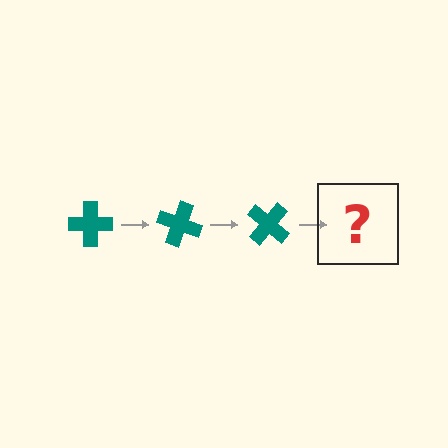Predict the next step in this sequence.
The next step is a teal cross rotated 60 degrees.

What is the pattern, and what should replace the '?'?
The pattern is that the cross rotates 20 degrees each step. The '?' should be a teal cross rotated 60 degrees.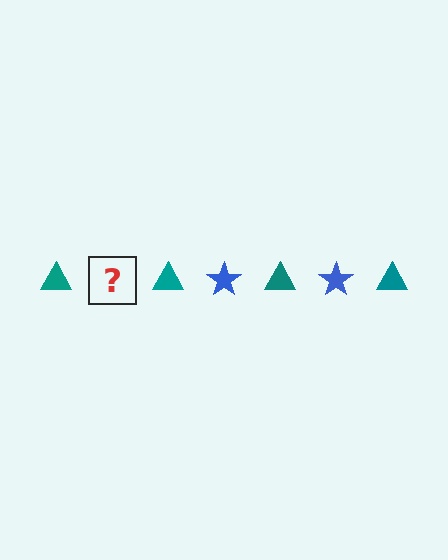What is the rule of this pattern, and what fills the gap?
The rule is that the pattern alternates between teal triangle and blue star. The gap should be filled with a blue star.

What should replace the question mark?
The question mark should be replaced with a blue star.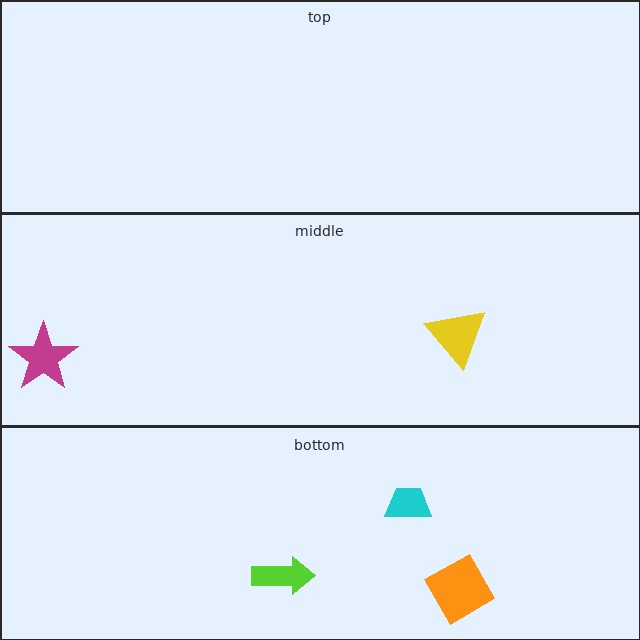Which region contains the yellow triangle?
The middle region.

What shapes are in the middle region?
The magenta star, the yellow triangle.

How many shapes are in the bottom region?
3.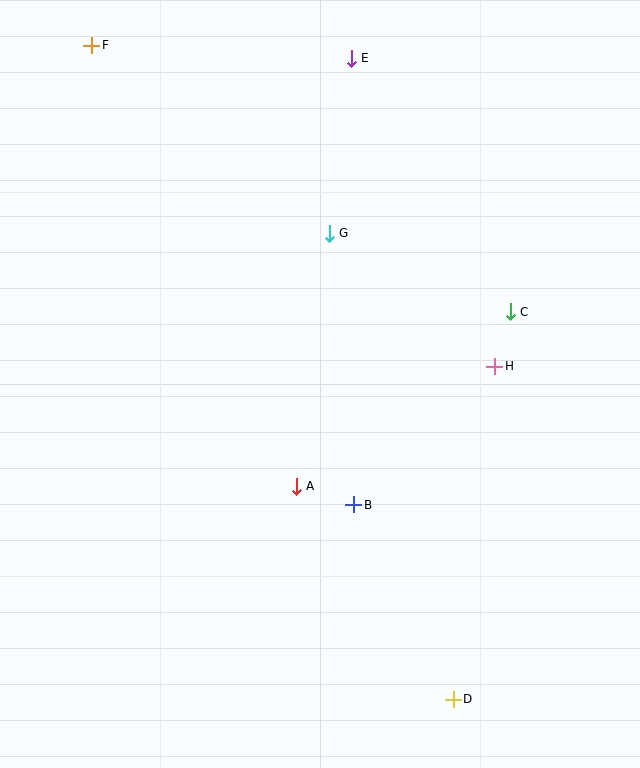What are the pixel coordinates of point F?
Point F is at (92, 45).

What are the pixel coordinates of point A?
Point A is at (296, 486).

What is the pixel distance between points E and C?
The distance between E and C is 299 pixels.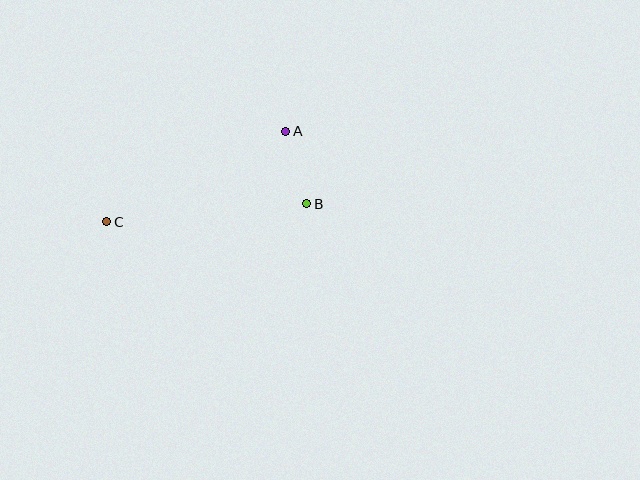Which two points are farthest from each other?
Points B and C are farthest from each other.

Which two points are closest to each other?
Points A and B are closest to each other.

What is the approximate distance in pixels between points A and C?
The distance between A and C is approximately 201 pixels.